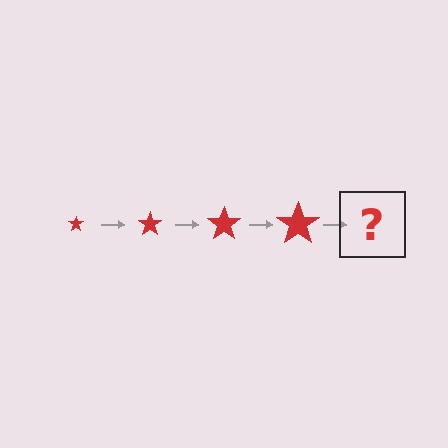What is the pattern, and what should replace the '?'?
The pattern is that the star gets progressively larger each step. The '?' should be a red star, larger than the previous one.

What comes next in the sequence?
The next element should be a red star, larger than the previous one.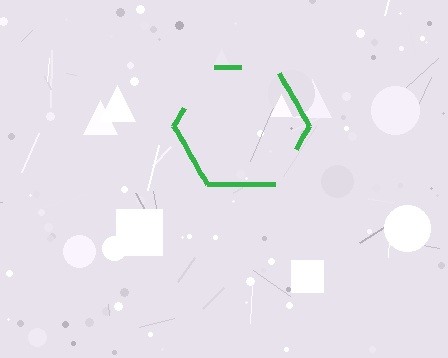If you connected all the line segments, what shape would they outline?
They would outline a hexagon.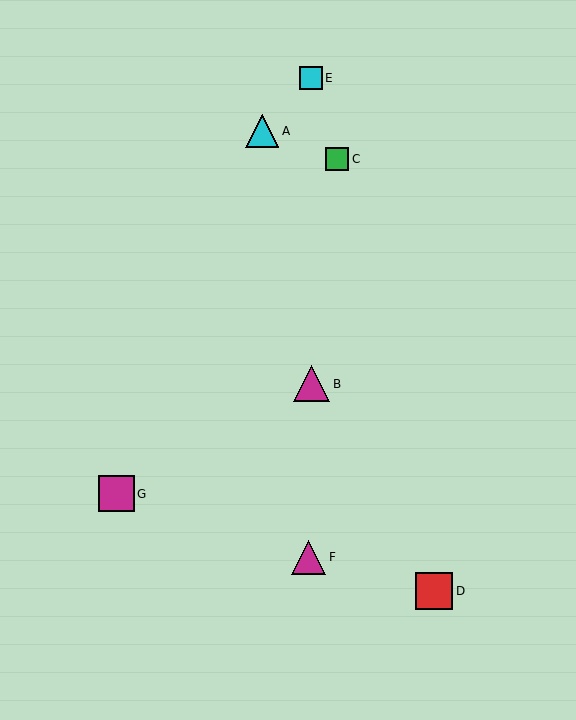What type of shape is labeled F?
Shape F is a magenta triangle.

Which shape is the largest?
The red square (labeled D) is the largest.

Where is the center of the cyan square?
The center of the cyan square is at (311, 78).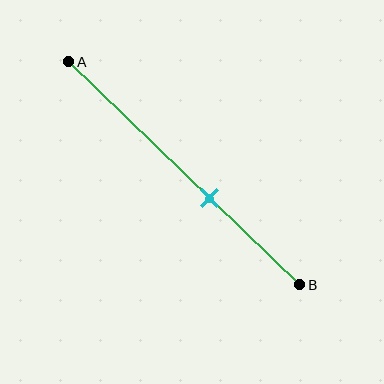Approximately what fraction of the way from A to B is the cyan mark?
The cyan mark is approximately 60% of the way from A to B.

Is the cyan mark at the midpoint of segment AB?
No, the mark is at about 60% from A, not at the 50% midpoint.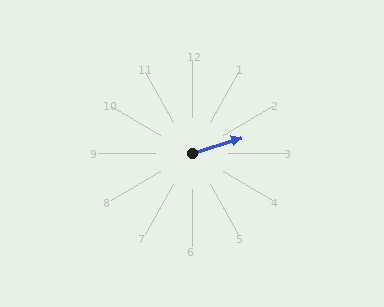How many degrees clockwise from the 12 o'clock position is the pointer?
Approximately 72 degrees.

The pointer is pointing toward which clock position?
Roughly 2 o'clock.